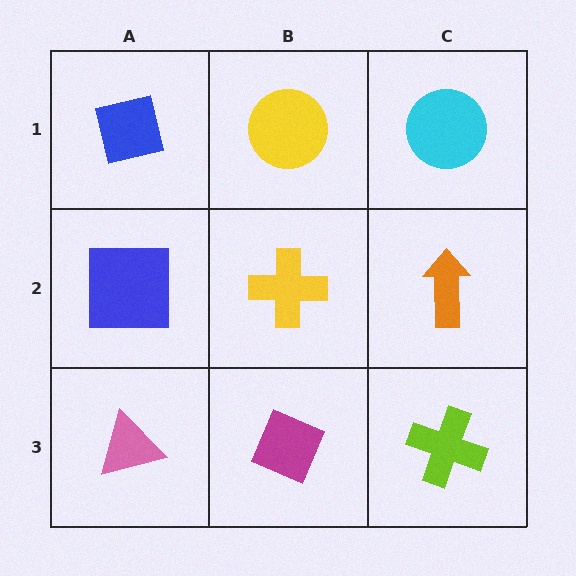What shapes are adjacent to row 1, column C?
An orange arrow (row 2, column C), a yellow circle (row 1, column B).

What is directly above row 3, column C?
An orange arrow.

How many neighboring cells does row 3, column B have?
3.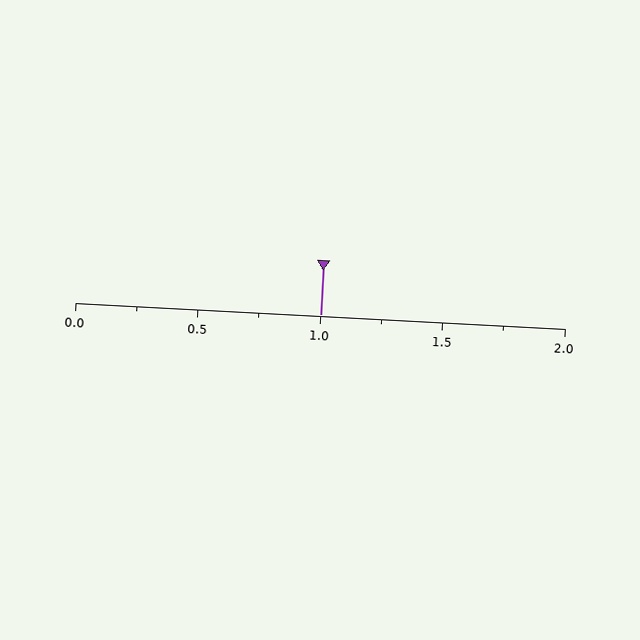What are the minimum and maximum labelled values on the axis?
The axis runs from 0.0 to 2.0.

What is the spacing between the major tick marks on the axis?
The major ticks are spaced 0.5 apart.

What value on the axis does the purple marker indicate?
The marker indicates approximately 1.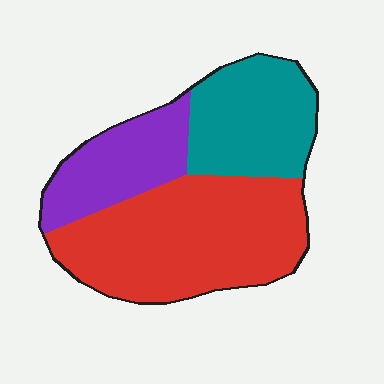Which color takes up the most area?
Red, at roughly 50%.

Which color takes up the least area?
Purple, at roughly 20%.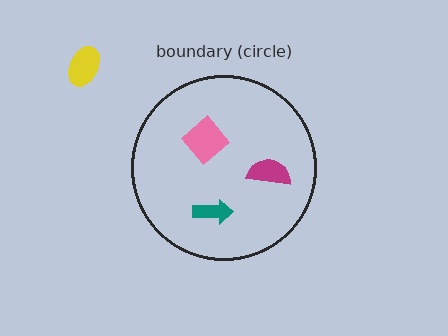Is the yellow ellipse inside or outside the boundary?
Outside.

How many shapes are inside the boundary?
3 inside, 1 outside.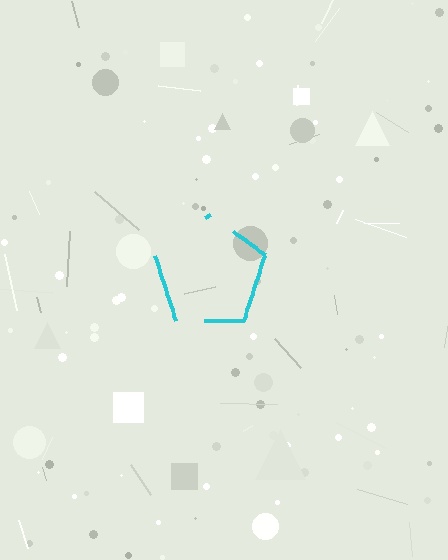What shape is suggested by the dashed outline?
The dashed outline suggests a pentagon.